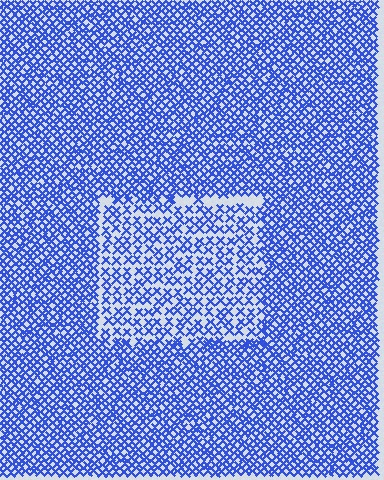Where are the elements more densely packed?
The elements are more densely packed outside the rectangle boundary.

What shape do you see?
I see a rectangle.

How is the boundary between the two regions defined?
The boundary is defined by a change in element density (approximately 1.8x ratio). All elements are the same color, size, and shape.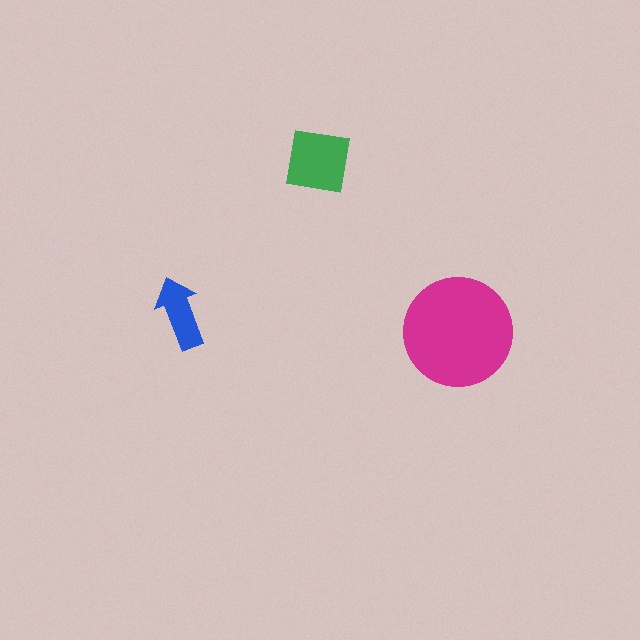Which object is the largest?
The magenta circle.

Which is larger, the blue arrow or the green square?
The green square.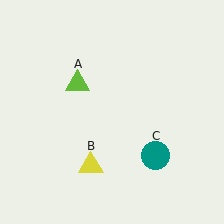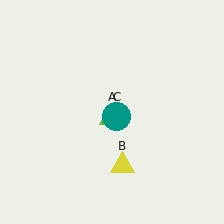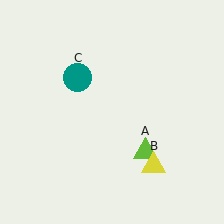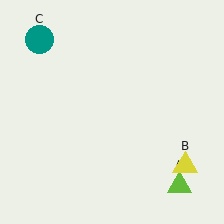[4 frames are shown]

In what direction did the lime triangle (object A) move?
The lime triangle (object A) moved down and to the right.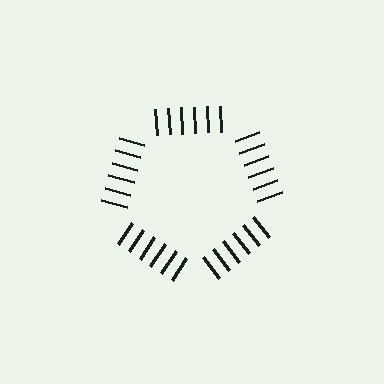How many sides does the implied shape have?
5 sides — the line-ends trace a pentagon.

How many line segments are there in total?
30 — 6 along each of the 5 edges.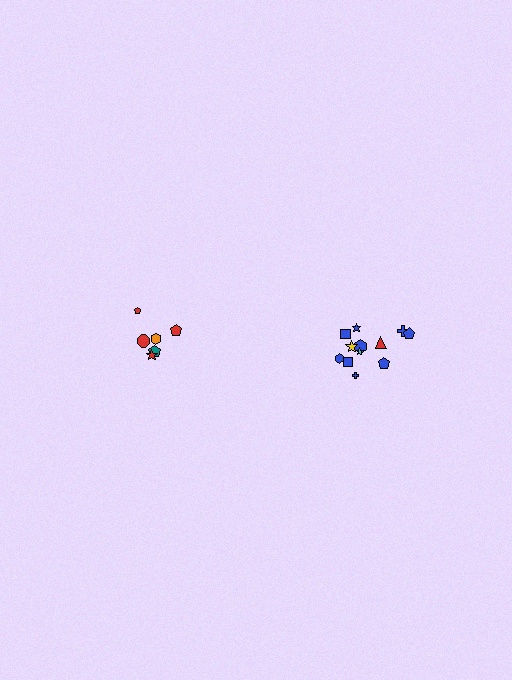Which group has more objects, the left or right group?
The right group.